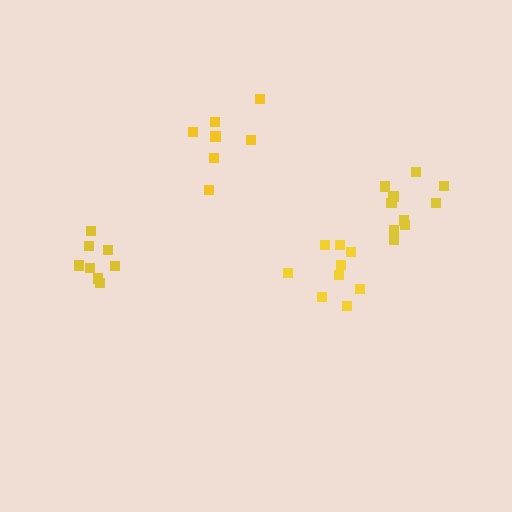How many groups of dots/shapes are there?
There are 4 groups.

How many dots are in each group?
Group 1: 7 dots, Group 2: 11 dots, Group 3: 9 dots, Group 4: 8 dots (35 total).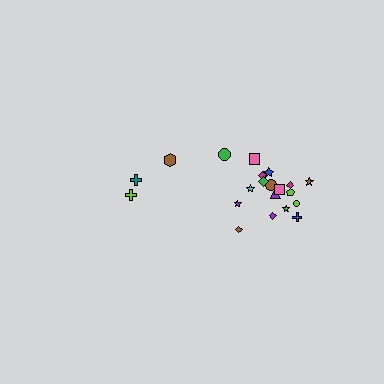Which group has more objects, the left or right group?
The right group.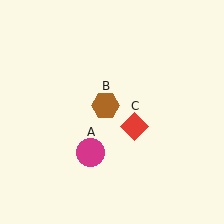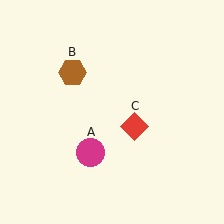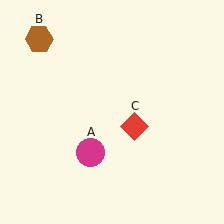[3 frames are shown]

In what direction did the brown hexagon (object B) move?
The brown hexagon (object B) moved up and to the left.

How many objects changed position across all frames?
1 object changed position: brown hexagon (object B).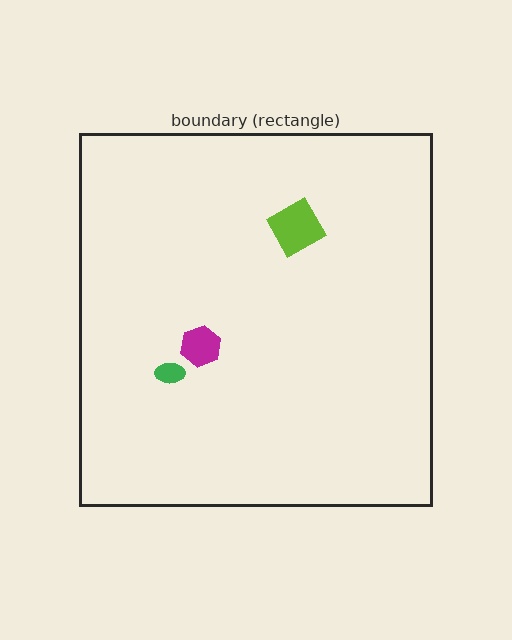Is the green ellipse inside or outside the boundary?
Inside.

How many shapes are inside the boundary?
3 inside, 0 outside.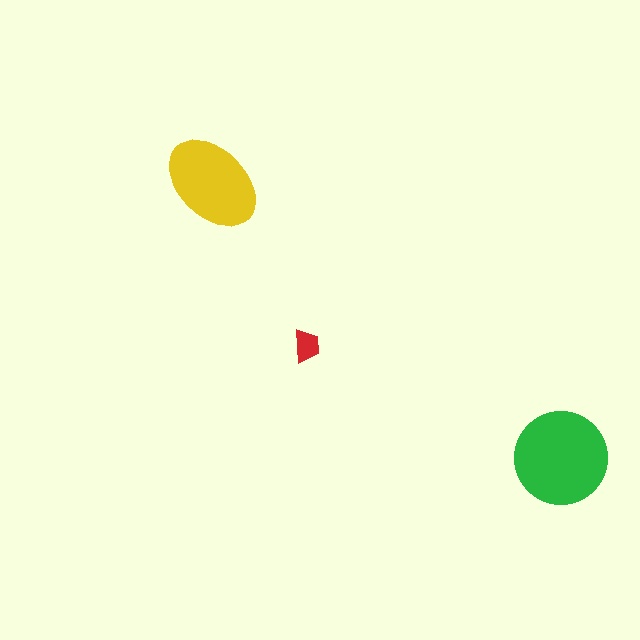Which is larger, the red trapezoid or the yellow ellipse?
The yellow ellipse.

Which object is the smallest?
The red trapezoid.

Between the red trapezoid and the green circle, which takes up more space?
The green circle.